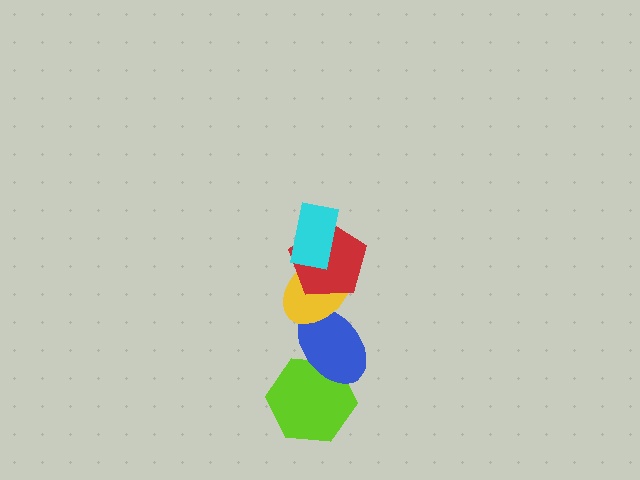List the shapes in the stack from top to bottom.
From top to bottom: the cyan rectangle, the red pentagon, the yellow ellipse, the blue ellipse, the lime hexagon.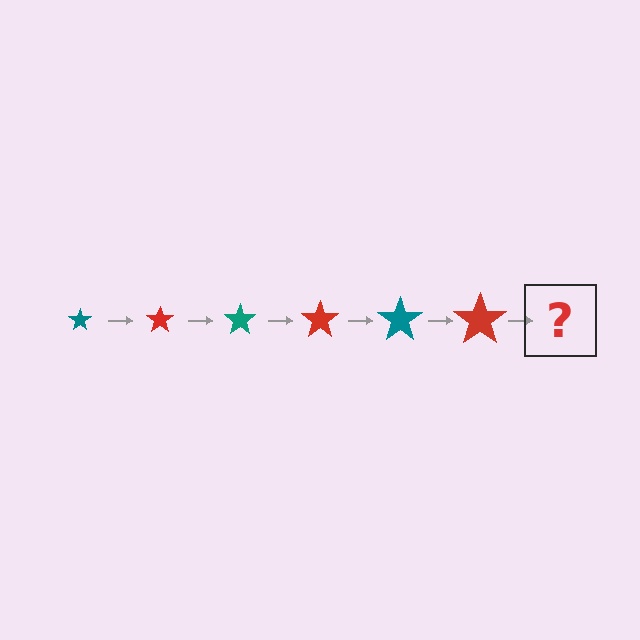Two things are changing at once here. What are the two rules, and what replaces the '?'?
The two rules are that the star grows larger each step and the color cycles through teal and red. The '?' should be a teal star, larger than the previous one.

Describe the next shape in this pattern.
It should be a teal star, larger than the previous one.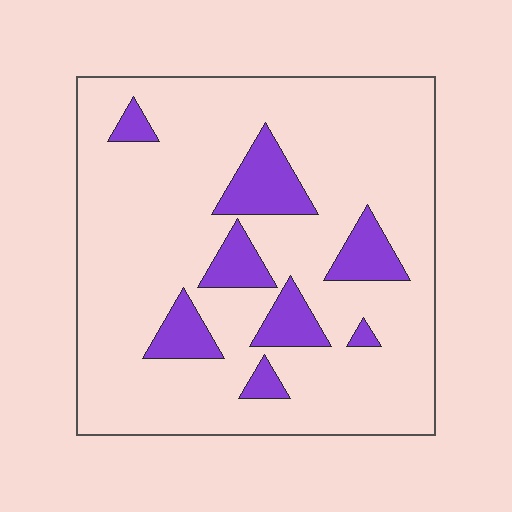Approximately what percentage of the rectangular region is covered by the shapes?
Approximately 15%.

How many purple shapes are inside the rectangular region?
8.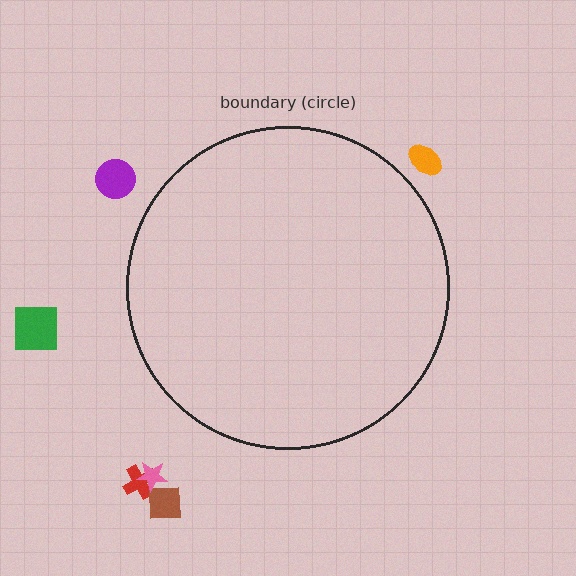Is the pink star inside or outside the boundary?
Outside.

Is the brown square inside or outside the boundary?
Outside.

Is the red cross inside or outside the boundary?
Outside.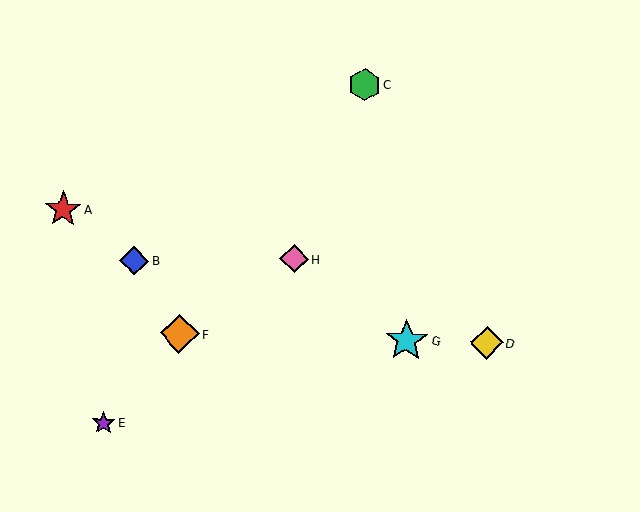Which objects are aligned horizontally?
Objects D, F, G are aligned horizontally.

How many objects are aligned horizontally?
3 objects (D, F, G) are aligned horizontally.